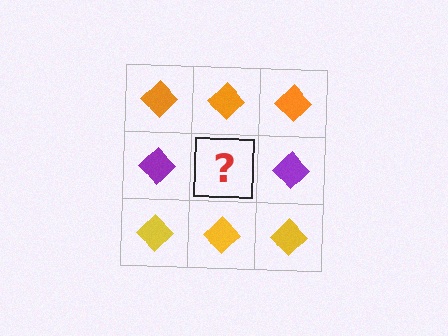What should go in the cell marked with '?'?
The missing cell should contain a purple diamond.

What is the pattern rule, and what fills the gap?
The rule is that each row has a consistent color. The gap should be filled with a purple diamond.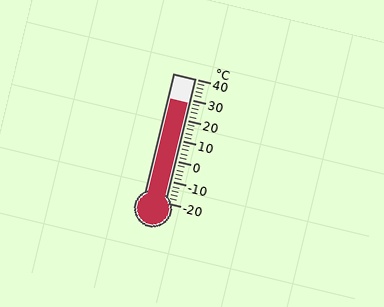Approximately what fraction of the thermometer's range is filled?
The thermometer is filled to approximately 80% of its range.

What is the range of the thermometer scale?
The thermometer scale ranges from -20°C to 40°C.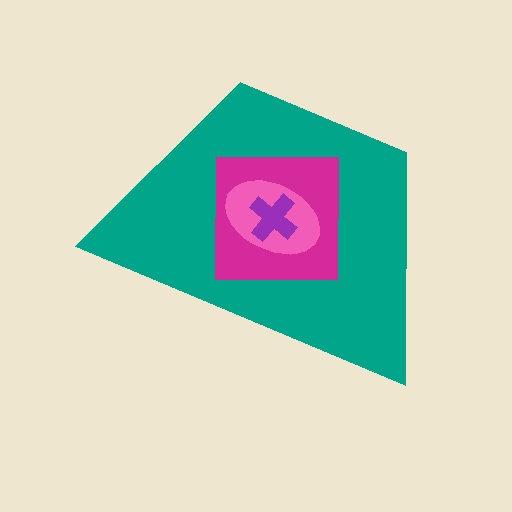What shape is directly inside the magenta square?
The pink ellipse.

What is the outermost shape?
The teal trapezoid.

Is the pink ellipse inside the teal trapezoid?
Yes.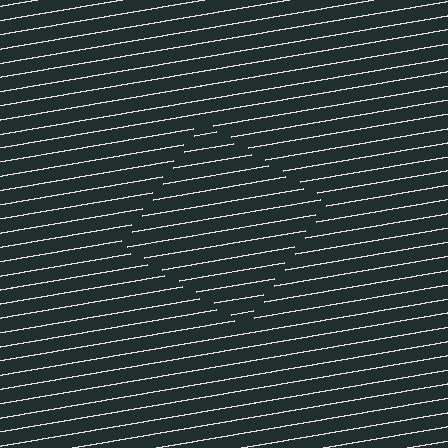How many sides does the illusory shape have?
4 sides — the line-ends trace a square.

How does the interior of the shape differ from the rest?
The interior of the shape contains the same grating, shifted by half a period — the contour is defined by the phase discontinuity where line-ends from the inner and outer gratings abut.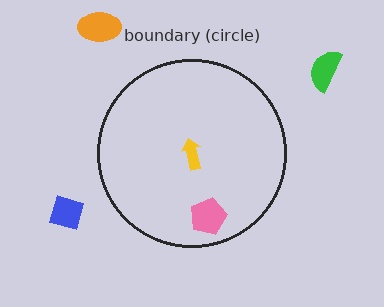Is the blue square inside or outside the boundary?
Outside.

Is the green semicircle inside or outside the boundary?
Outside.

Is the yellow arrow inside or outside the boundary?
Inside.